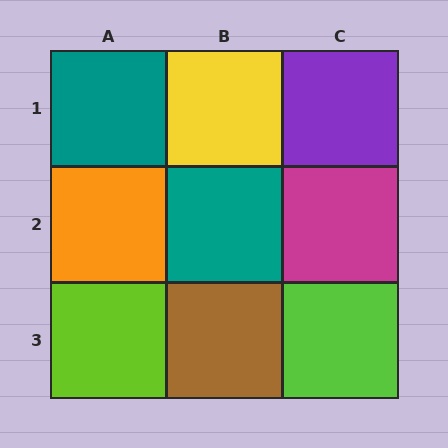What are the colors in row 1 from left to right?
Teal, yellow, purple.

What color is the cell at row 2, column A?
Orange.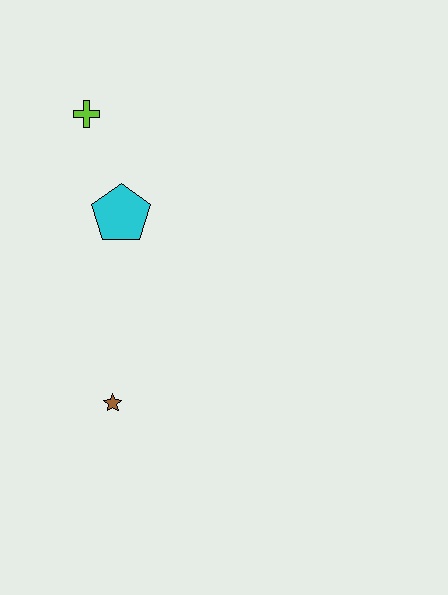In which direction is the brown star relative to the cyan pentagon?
The brown star is below the cyan pentagon.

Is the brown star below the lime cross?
Yes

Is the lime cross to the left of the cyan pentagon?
Yes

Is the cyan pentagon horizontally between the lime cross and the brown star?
No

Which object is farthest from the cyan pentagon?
The brown star is farthest from the cyan pentagon.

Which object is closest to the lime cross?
The cyan pentagon is closest to the lime cross.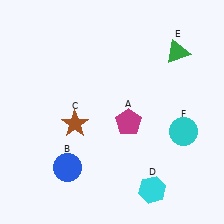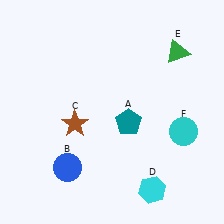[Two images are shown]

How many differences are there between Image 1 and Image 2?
There is 1 difference between the two images.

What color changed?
The pentagon (A) changed from magenta in Image 1 to teal in Image 2.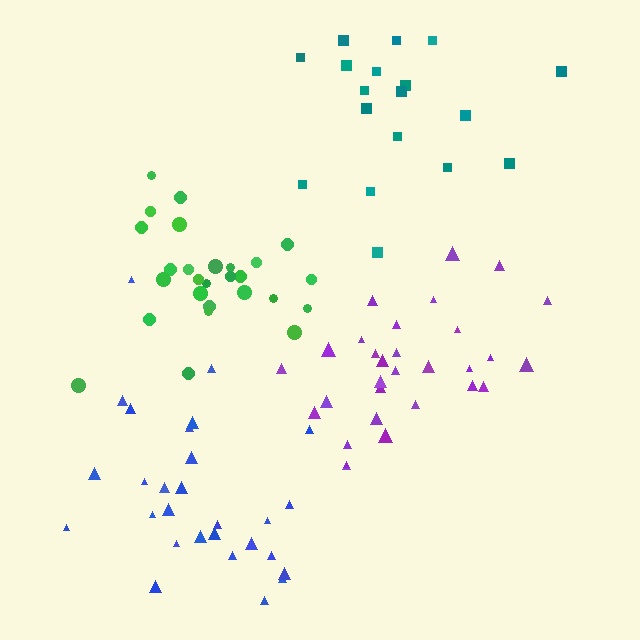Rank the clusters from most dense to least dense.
green, purple, blue, teal.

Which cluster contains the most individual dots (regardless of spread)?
Purple (30).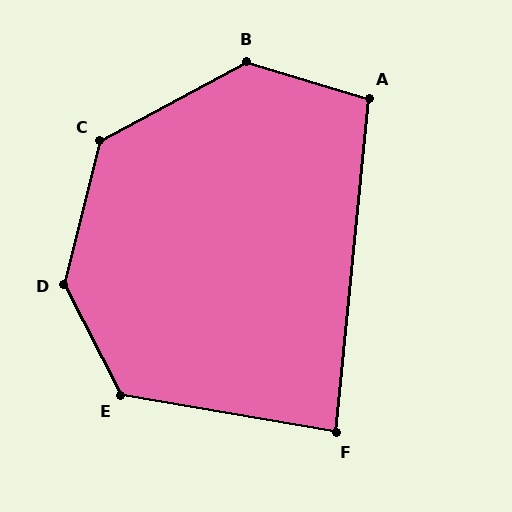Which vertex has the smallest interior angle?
F, at approximately 86 degrees.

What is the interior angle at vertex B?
Approximately 135 degrees (obtuse).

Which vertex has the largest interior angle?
D, at approximately 139 degrees.